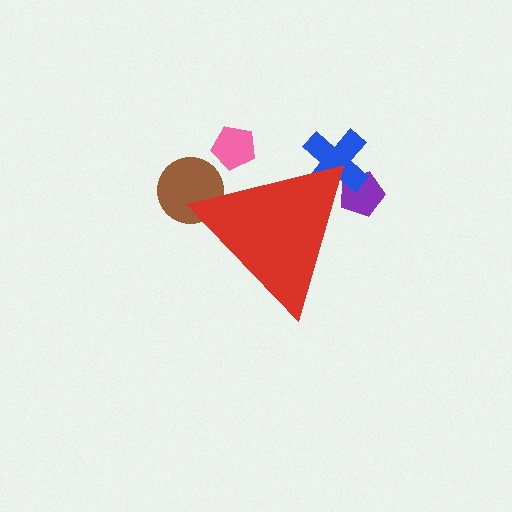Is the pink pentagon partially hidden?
Yes, the pink pentagon is partially hidden behind the red triangle.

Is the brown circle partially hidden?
Yes, the brown circle is partially hidden behind the red triangle.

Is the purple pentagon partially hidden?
Yes, the purple pentagon is partially hidden behind the red triangle.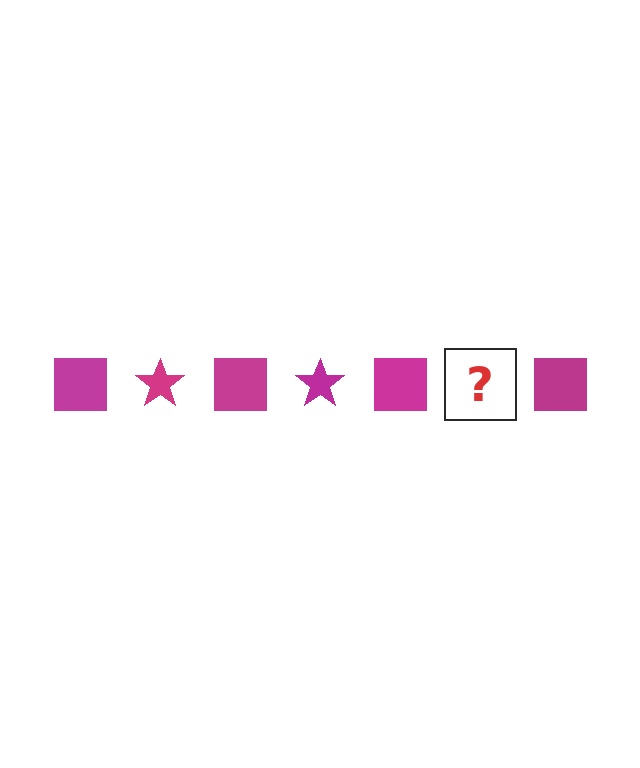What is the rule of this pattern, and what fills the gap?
The rule is that the pattern cycles through square, star shapes in magenta. The gap should be filled with a magenta star.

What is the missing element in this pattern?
The missing element is a magenta star.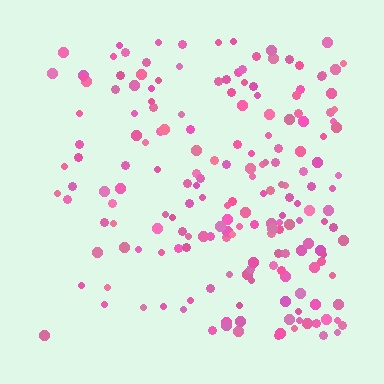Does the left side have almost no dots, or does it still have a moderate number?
Still a moderate number, just noticeably fewer than the right.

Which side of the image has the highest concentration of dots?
The right.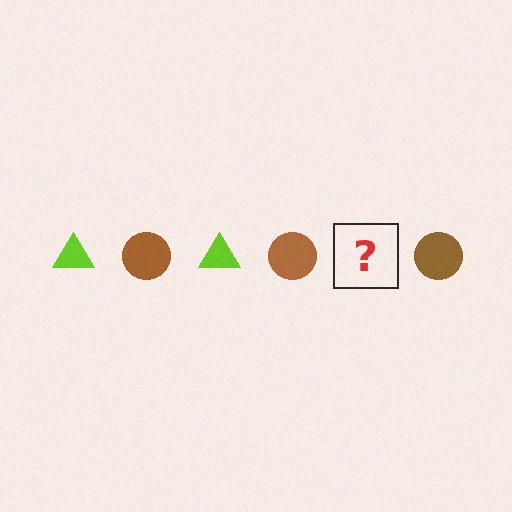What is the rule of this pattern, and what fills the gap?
The rule is that the pattern alternates between lime triangle and brown circle. The gap should be filled with a lime triangle.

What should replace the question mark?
The question mark should be replaced with a lime triangle.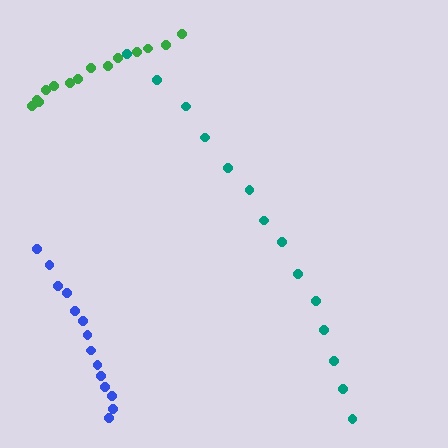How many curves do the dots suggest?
There are 3 distinct paths.